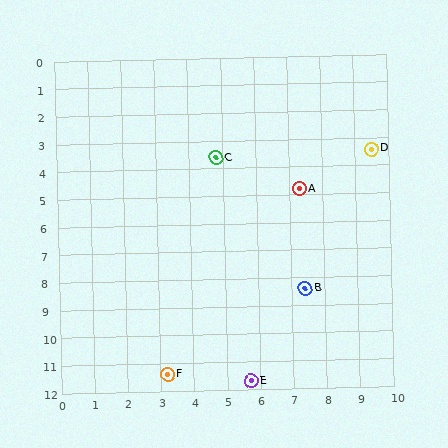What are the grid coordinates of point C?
Point C is at approximately (4.8, 3.6).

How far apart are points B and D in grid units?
Points B and D are about 5.4 grid units apart.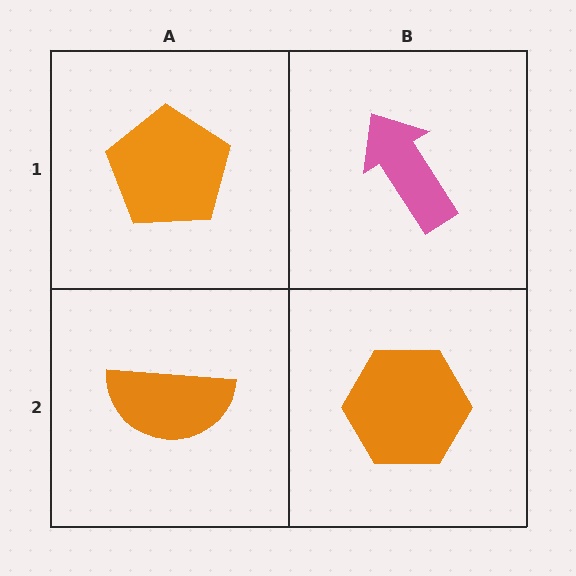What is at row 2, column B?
An orange hexagon.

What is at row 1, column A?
An orange pentagon.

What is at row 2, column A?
An orange semicircle.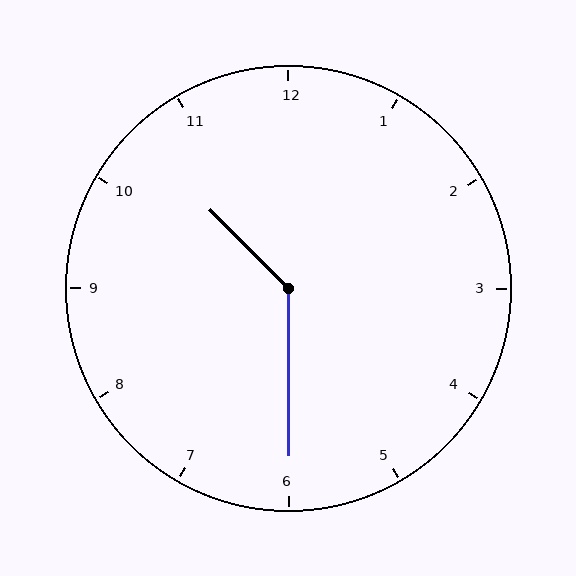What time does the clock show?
10:30.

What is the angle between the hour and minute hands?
Approximately 135 degrees.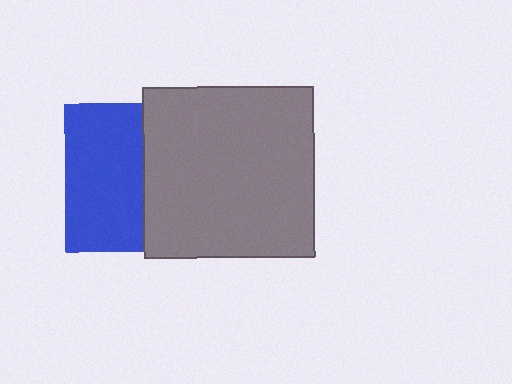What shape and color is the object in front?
The object in front is a gray square.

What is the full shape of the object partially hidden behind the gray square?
The partially hidden object is a blue square.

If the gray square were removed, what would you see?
You would see the complete blue square.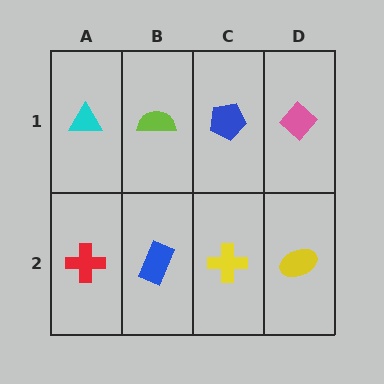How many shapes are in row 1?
4 shapes.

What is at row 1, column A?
A cyan triangle.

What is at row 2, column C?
A yellow cross.